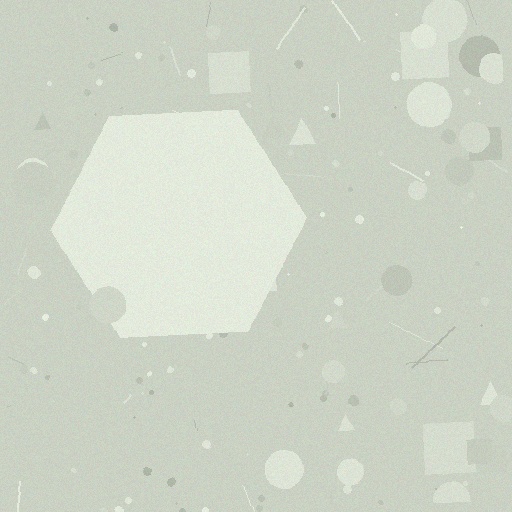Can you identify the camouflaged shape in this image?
The camouflaged shape is a hexagon.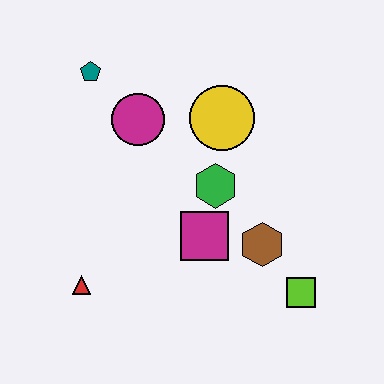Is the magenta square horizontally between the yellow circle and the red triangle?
Yes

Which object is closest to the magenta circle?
The teal pentagon is closest to the magenta circle.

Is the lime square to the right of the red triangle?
Yes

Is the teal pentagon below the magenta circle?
No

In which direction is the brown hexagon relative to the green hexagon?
The brown hexagon is below the green hexagon.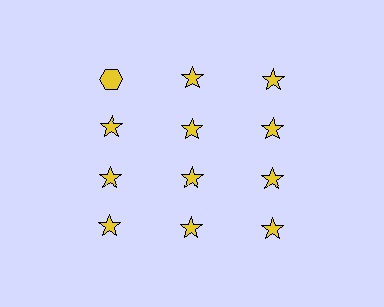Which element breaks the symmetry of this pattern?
The yellow hexagon in the top row, leftmost column breaks the symmetry. All other shapes are yellow stars.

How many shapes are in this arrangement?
There are 12 shapes arranged in a grid pattern.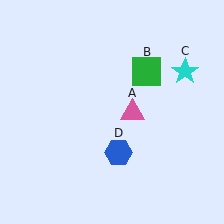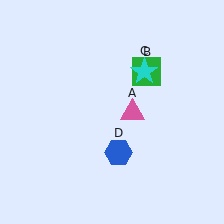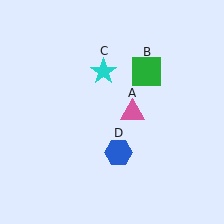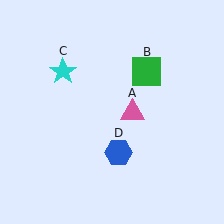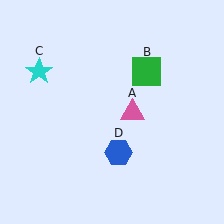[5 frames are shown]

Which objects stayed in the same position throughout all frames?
Pink triangle (object A) and green square (object B) and blue hexagon (object D) remained stationary.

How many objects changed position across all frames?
1 object changed position: cyan star (object C).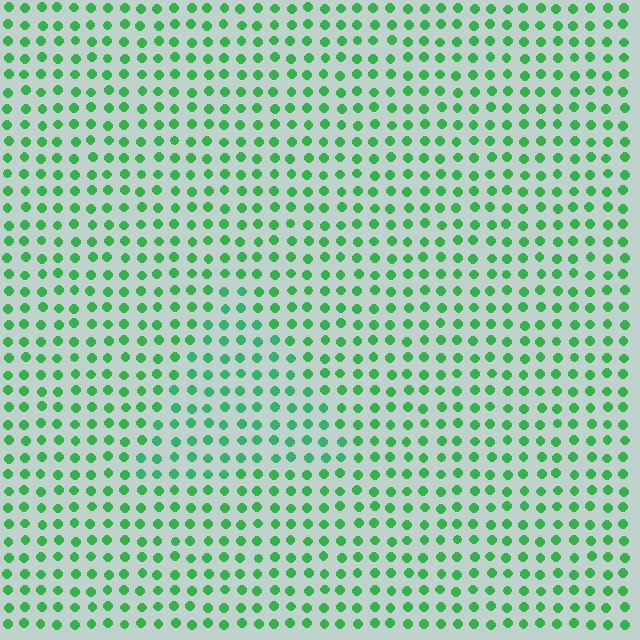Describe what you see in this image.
The image is filled with small green elements in a uniform arrangement. A triangle-shaped region is visible where the elements are tinted to a slightly different hue, forming a subtle color boundary.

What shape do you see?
I see a triangle.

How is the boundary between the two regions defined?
The boundary is defined purely by a slight shift in hue (about 17 degrees). Spacing, size, and orientation are identical on both sides.